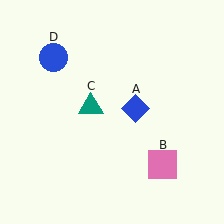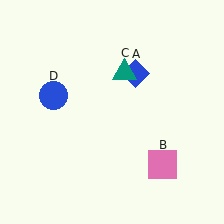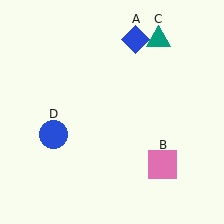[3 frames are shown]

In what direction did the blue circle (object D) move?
The blue circle (object D) moved down.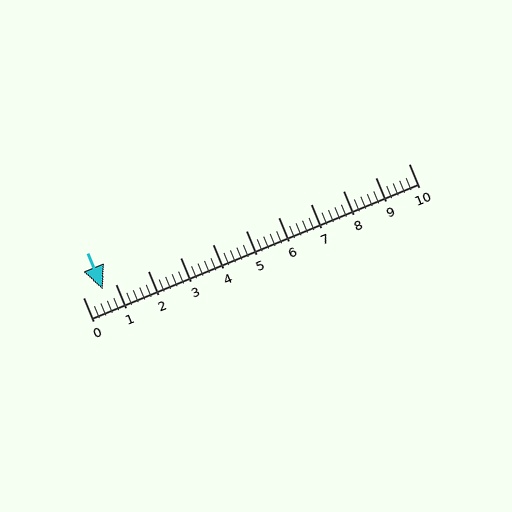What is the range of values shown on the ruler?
The ruler shows values from 0 to 10.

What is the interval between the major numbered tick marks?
The major tick marks are spaced 1 units apart.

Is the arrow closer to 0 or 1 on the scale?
The arrow is closer to 1.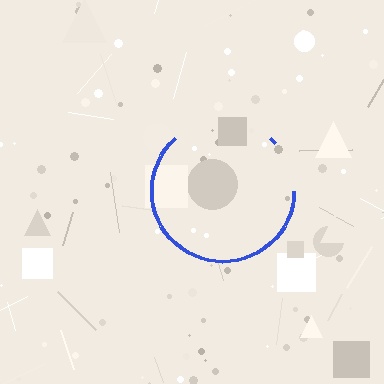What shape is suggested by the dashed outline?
The dashed outline suggests a circle.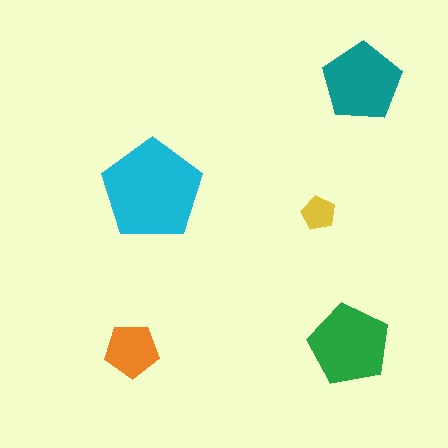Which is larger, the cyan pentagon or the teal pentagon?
The cyan one.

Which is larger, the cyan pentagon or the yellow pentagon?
The cyan one.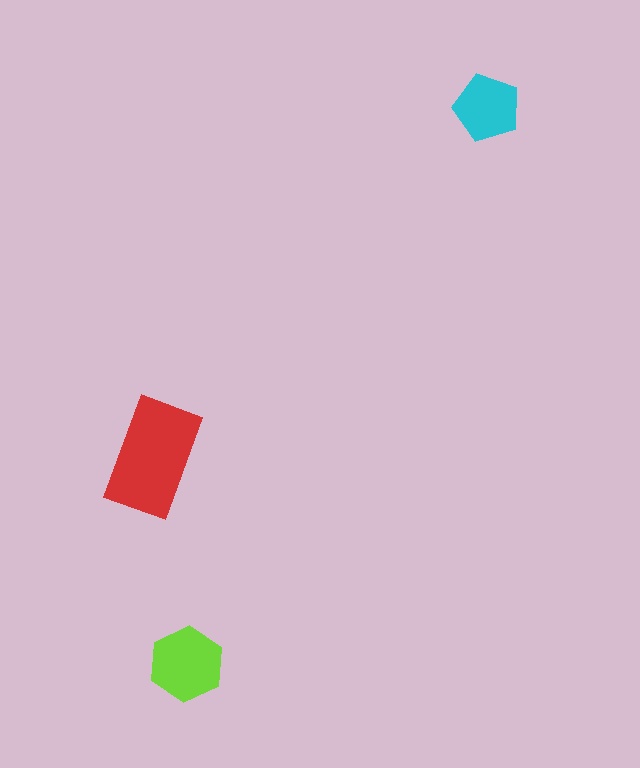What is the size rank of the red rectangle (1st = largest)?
1st.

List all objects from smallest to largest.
The cyan pentagon, the lime hexagon, the red rectangle.